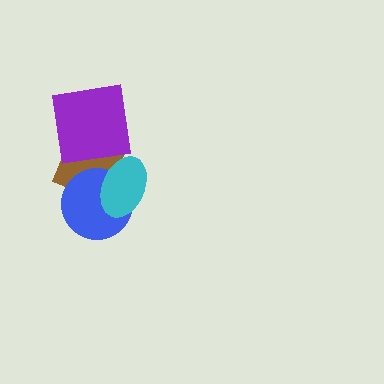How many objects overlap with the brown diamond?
3 objects overlap with the brown diamond.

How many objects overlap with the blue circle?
2 objects overlap with the blue circle.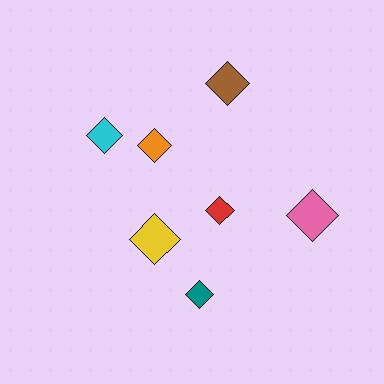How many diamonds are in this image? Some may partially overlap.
There are 7 diamonds.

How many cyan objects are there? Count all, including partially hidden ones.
There is 1 cyan object.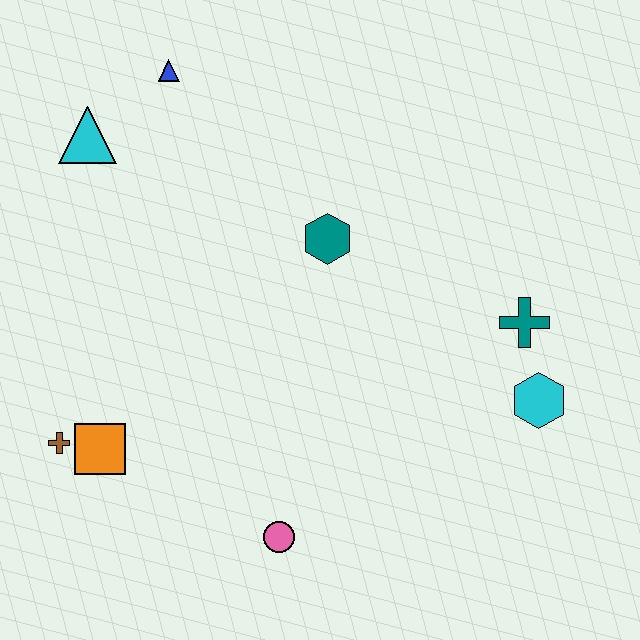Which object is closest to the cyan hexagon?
The teal cross is closest to the cyan hexagon.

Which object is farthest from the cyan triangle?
The cyan hexagon is farthest from the cyan triangle.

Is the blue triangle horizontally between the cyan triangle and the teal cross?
Yes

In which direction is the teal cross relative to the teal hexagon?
The teal cross is to the right of the teal hexagon.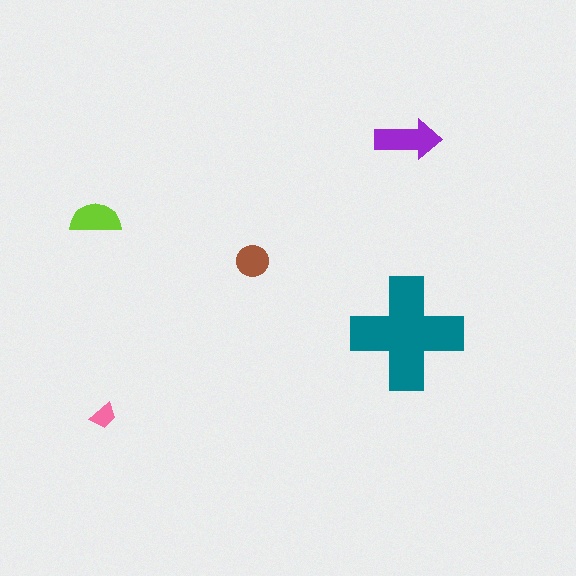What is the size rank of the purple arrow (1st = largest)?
2nd.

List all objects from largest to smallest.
The teal cross, the purple arrow, the lime semicircle, the brown circle, the pink trapezoid.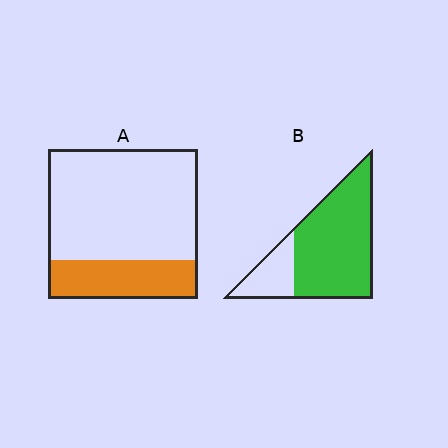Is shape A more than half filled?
No.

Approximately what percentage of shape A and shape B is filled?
A is approximately 25% and B is approximately 75%.